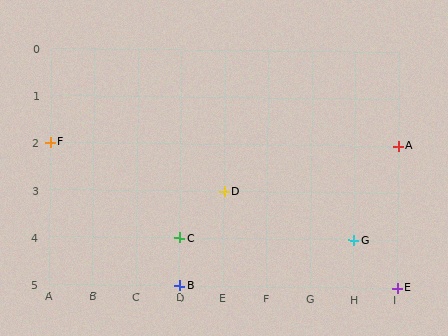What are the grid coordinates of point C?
Point C is at grid coordinates (D, 4).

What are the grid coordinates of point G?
Point G is at grid coordinates (H, 4).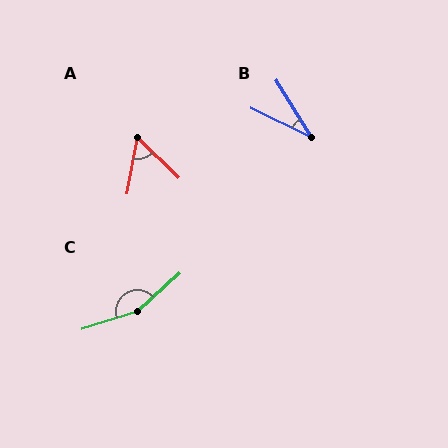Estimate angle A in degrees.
Approximately 57 degrees.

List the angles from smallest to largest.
B (32°), A (57°), C (156°).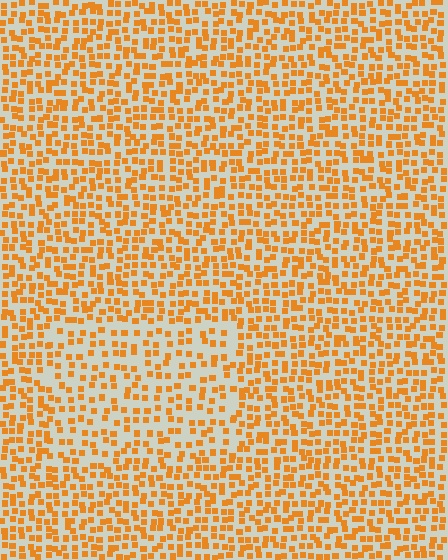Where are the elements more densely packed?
The elements are more densely packed outside the rectangle boundary.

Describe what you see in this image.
The image contains small orange elements arranged at two different densities. A rectangle-shaped region is visible where the elements are less densely packed than the surrounding area.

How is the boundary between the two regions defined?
The boundary is defined by a change in element density (approximately 1.6x ratio). All elements are the same color, size, and shape.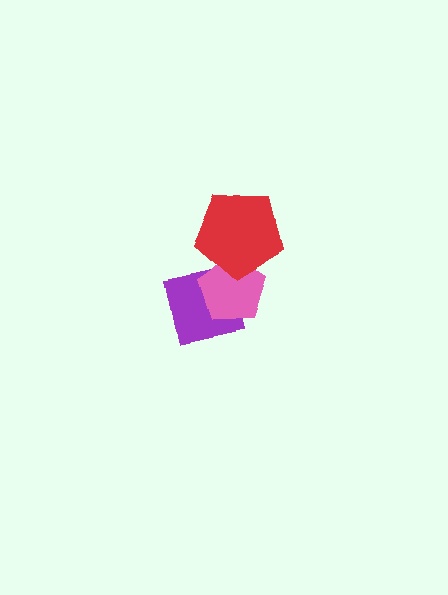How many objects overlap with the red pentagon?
2 objects overlap with the red pentagon.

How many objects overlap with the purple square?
2 objects overlap with the purple square.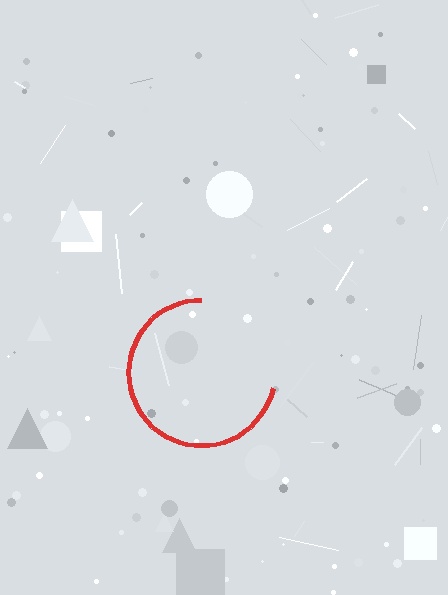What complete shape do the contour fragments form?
The contour fragments form a circle.